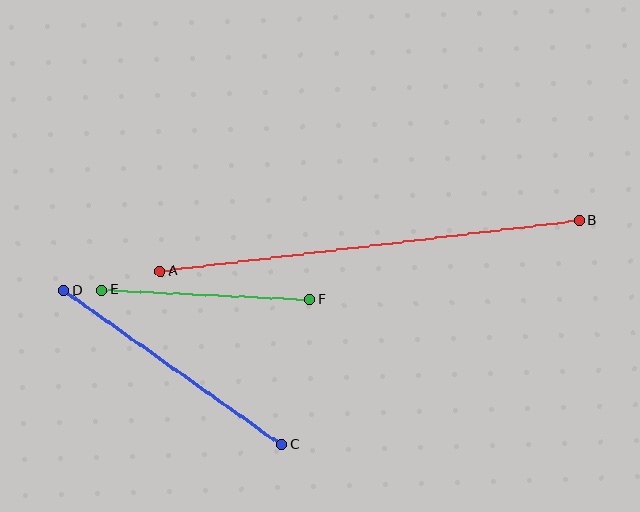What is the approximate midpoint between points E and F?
The midpoint is at approximately (206, 295) pixels.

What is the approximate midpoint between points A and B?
The midpoint is at approximately (370, 246) pixels.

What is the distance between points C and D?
The distance is approximately 267 pixels.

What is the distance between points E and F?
The distance is approximately 209 pixels.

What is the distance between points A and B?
The distance is approximately 422 pixels.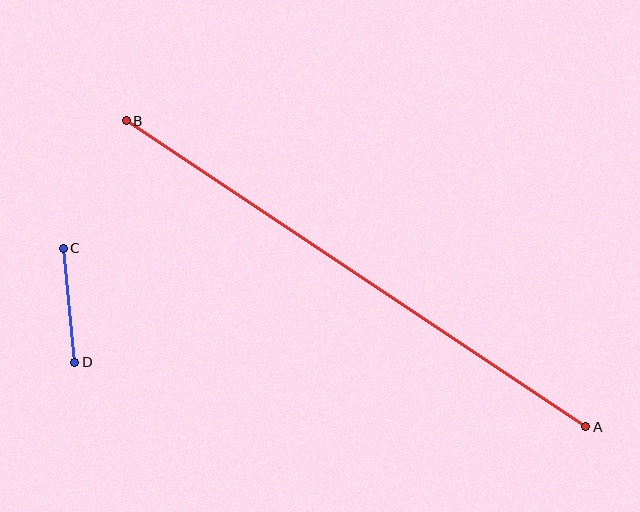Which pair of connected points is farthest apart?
Points A and B are farthest apart.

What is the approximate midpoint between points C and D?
The midpoint is at approximately (69, 305) pixels.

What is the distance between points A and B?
The distance is approximately 552 pixels.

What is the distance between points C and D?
The distance is approximately 115 pixels.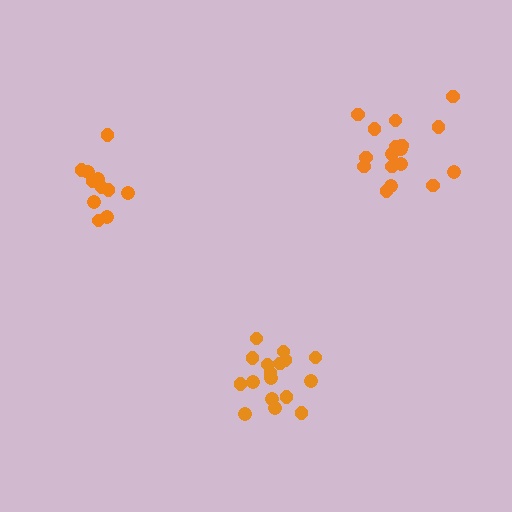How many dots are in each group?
Group 1: 11 dots, Group 2: 17 dots, Group 3: 17 dots (45 total).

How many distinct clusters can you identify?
There are 3 distinct clusters.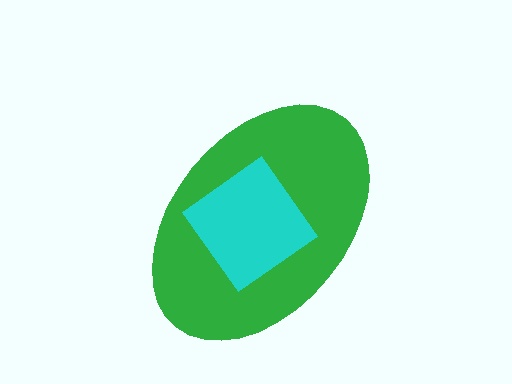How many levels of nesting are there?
2.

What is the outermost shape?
The green ellipse.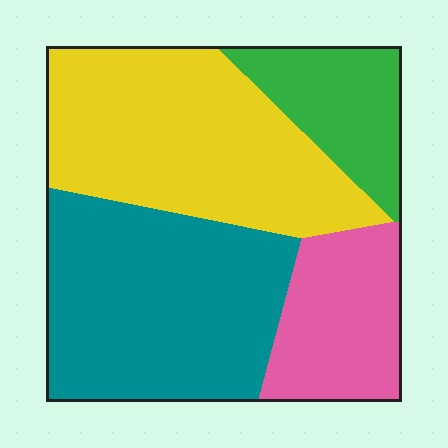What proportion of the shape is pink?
Pink takes up about one sixth (1/6) of the shape.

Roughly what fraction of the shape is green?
Green covers 13% of the shape.